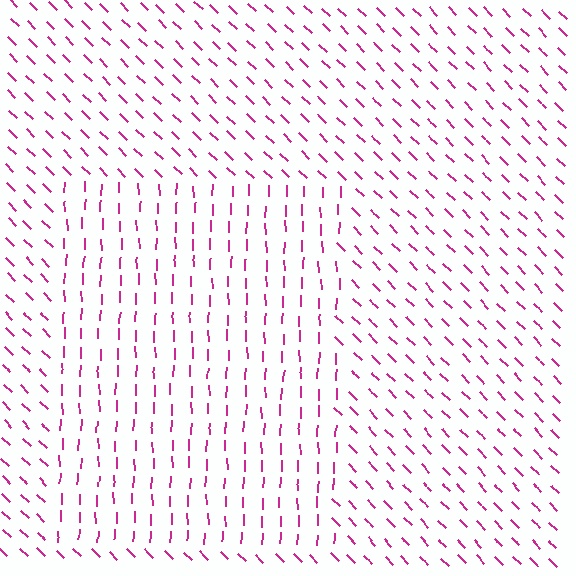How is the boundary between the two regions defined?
The boundary is defined purely by a change in line orientation (approximately 45 degrees difference). All lines are the same color and thickness.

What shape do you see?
I see a rectangle.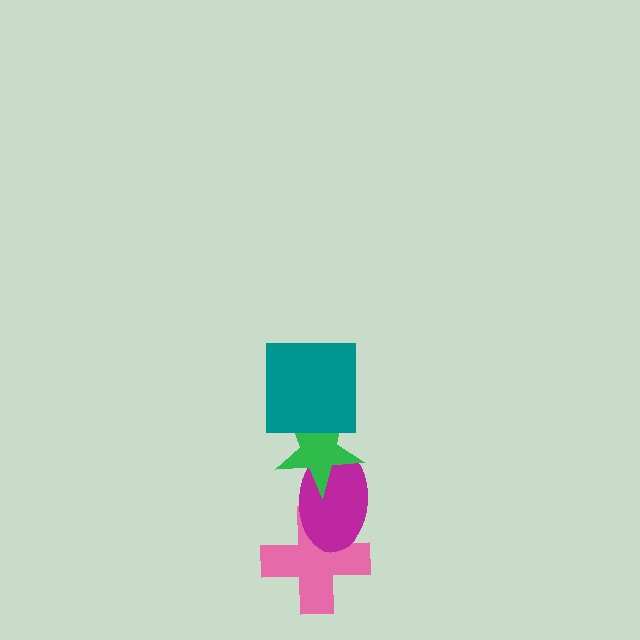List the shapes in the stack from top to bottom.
From top to bottom: the teal square, the green star, the magenta ellipse, the pink cross.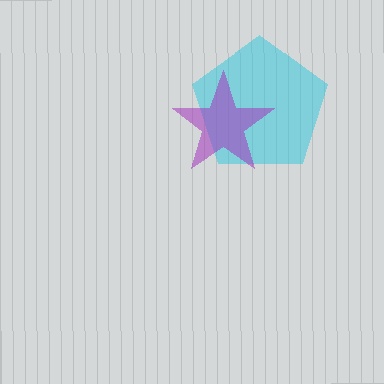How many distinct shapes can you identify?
There are 2 distinct shapes: a cyan pentagon, a purple star.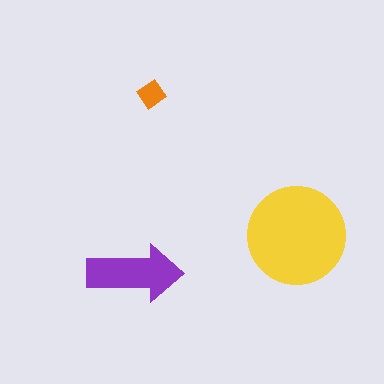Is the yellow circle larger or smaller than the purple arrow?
Larger.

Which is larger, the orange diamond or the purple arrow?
The purple arrow.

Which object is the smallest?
The orange diamond.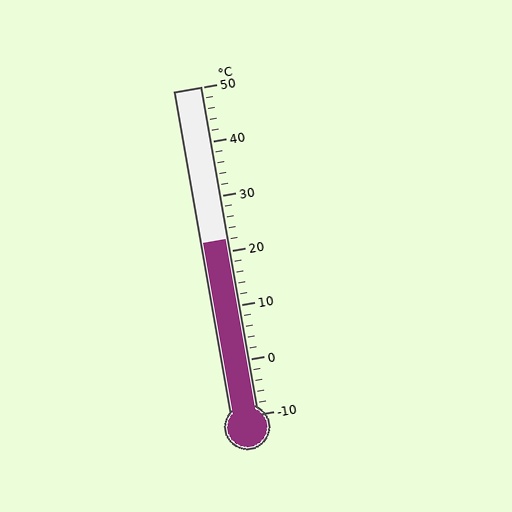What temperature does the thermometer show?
The thermometer shows approximately 22°C.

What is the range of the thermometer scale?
The thermometer scale ranges from -10°C to 50°C.